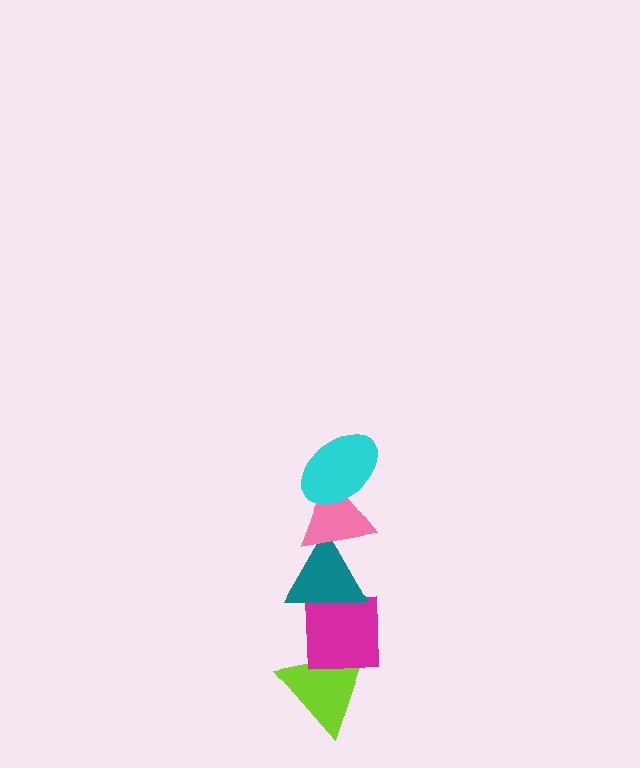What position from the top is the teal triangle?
The teal triangle is 3rd from the top.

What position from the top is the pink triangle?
The pink triangle is 2nd from the top.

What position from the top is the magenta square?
The magenta square is 4th from the top.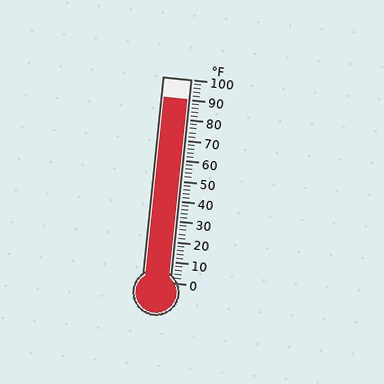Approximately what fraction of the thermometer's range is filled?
The thermometer is filled to approximately 90% of its range.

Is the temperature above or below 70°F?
The temperature is above 70°F.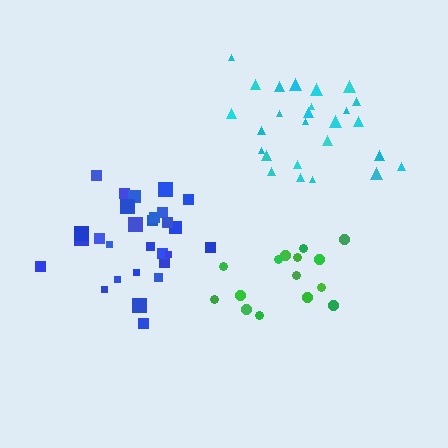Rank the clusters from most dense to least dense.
green, cyan, blue.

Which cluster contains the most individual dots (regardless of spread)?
Blue (28).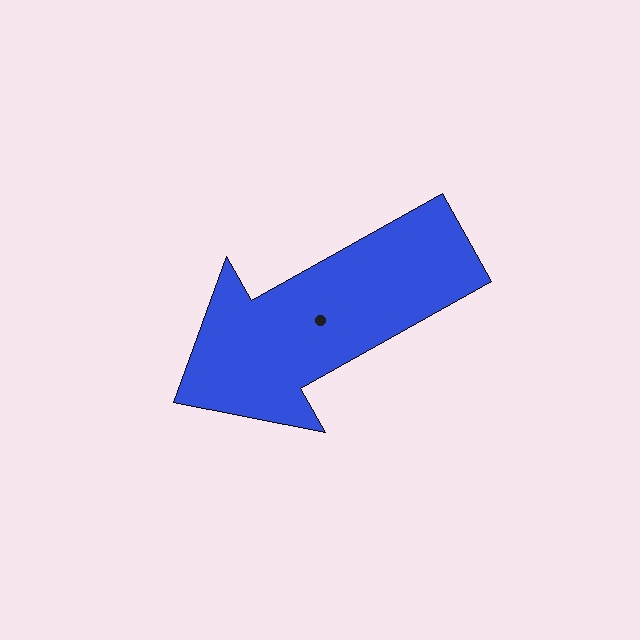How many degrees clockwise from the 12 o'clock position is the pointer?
Approximately 241 degrees.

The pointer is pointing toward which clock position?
Roughly 8 o'clock.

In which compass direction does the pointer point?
Southwest.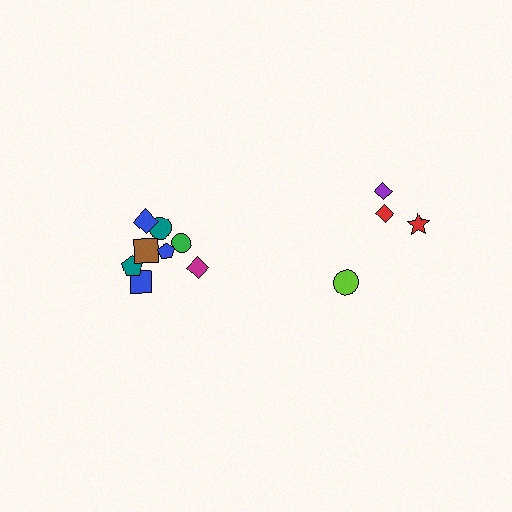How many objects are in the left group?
There are 8 objects.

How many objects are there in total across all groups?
There are 12 objects.